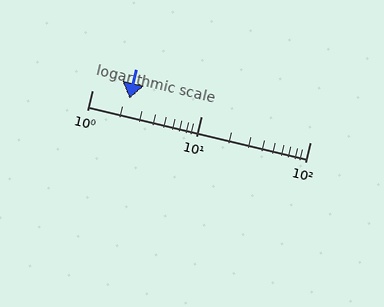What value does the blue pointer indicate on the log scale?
The pointer indicates approximately 2.2.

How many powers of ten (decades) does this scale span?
The scale spans 2 decades, from 1 to 100.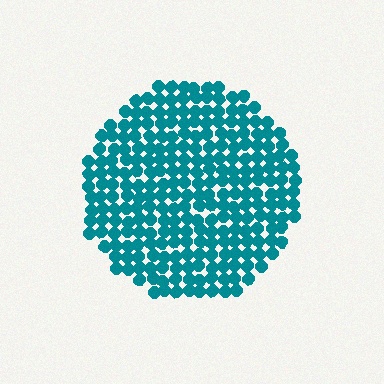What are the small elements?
The small elements are circles.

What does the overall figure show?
The overall figure shows a circle.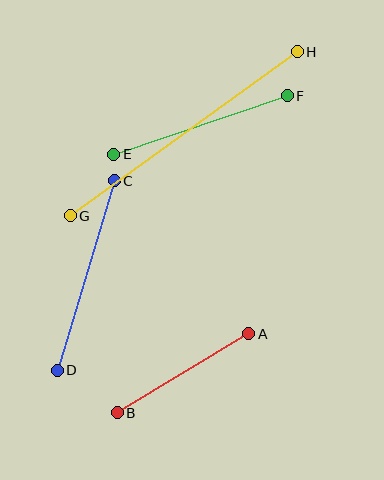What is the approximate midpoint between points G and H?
The midpoint is at approximately (184, 134) pixels.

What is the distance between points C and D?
The distance is approximately 198 pixels.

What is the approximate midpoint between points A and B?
The midpoint is at approximately (183, 373) pixels.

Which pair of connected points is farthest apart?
Points G and H are farthest apart.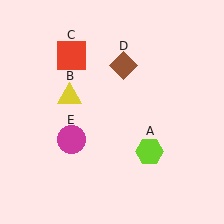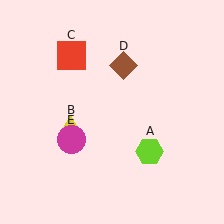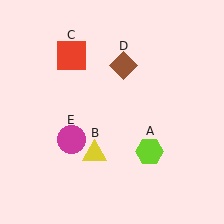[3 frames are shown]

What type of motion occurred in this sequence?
The yellow triangle (object B) rotated counterclockwise around the center of the scene.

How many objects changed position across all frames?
1 object changed position: yellow triangle (object B).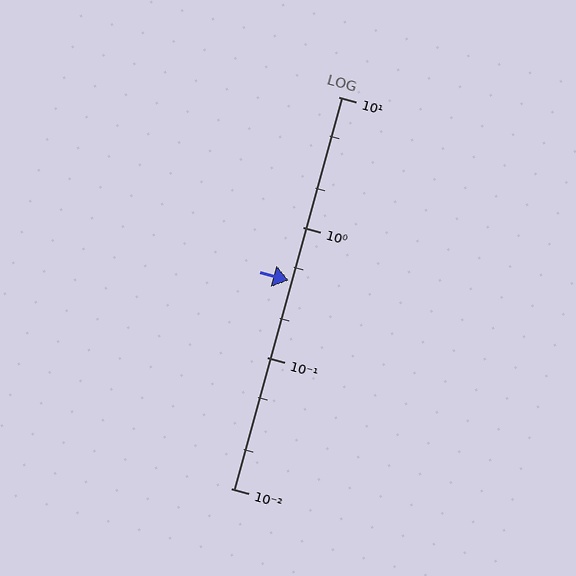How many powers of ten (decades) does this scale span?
The scale spans 3 decades, from 0.01 to 10.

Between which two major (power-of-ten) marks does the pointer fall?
The pointer is between 0.1 and 1.